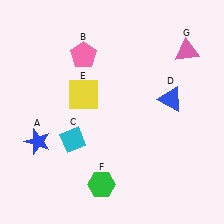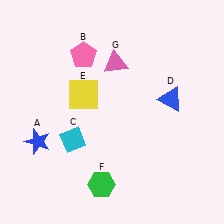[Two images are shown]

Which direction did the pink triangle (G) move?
The pink triangle (G) moved left.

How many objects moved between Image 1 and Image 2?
1 object moved between the two images.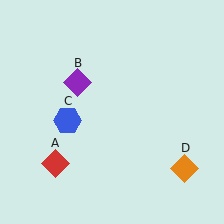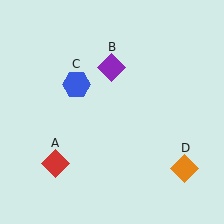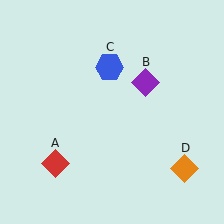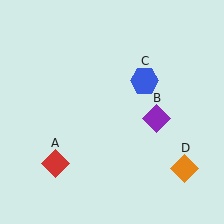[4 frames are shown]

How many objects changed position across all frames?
2 objects changed position: purple diamond (object B), blue hexagon (object C).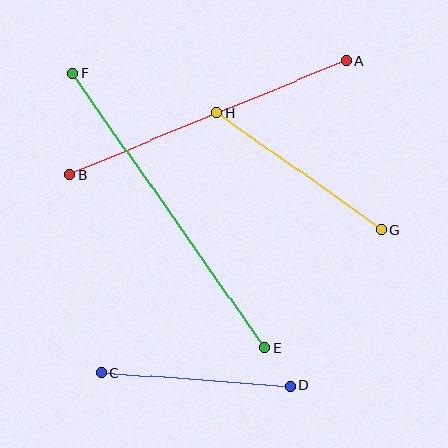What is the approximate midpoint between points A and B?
The midpoint is at approximately (208, 118) pixels.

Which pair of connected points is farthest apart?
Points E and F are farthest apart.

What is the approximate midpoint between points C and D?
The midpoint is at approximately (196, 379) pixels.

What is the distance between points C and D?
The distance is approximately 190 pixels.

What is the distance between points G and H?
The distance is approximately 202 pixels.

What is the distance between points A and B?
The distance is approximately 299 pixels.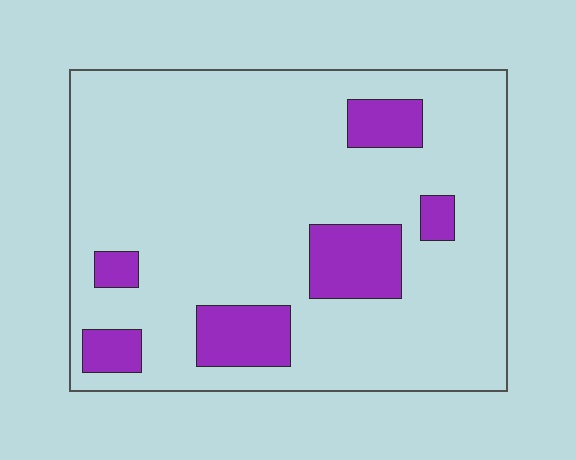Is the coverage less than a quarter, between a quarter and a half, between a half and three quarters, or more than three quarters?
Less than a quarter.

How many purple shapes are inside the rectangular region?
6.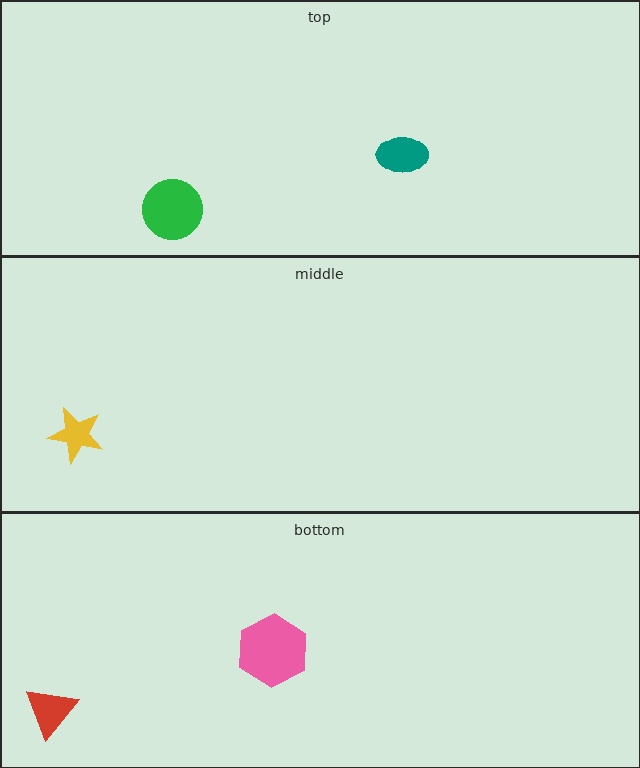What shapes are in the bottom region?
The red triangle, the pink hexagon.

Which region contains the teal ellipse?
The top region.